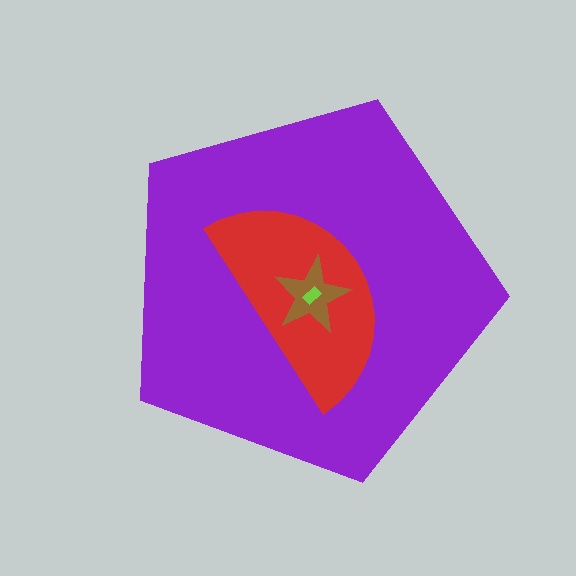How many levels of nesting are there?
4.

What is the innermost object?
The lime rectangle.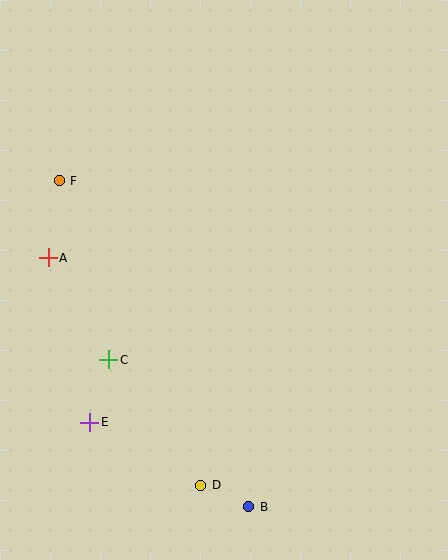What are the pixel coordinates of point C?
Point C is at (109, 360).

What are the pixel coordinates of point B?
Point B is at (249, 507).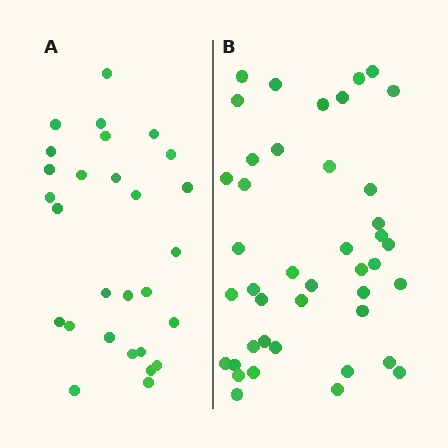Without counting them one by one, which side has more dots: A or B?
Region B (the right region) has more dots.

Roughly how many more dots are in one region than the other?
Region B has approximately 15 more dots than region A.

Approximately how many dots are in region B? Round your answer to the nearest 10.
About 40 dots. (The exact count is 42, which rounds to 40.)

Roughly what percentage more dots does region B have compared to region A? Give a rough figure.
About 50% more.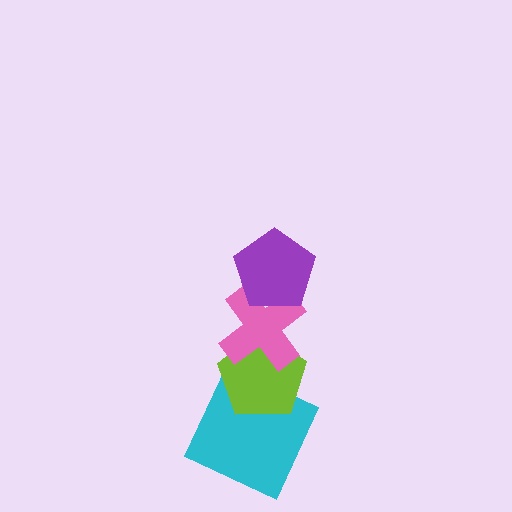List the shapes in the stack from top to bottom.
From top to bottom: the purple pentagon, the pink cross, the lime pentagon, the cyan square.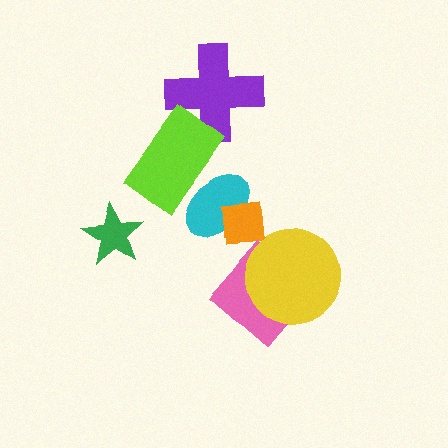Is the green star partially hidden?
No, no other shape covers it.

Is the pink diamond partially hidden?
Yes, it is partially covered by another shape.